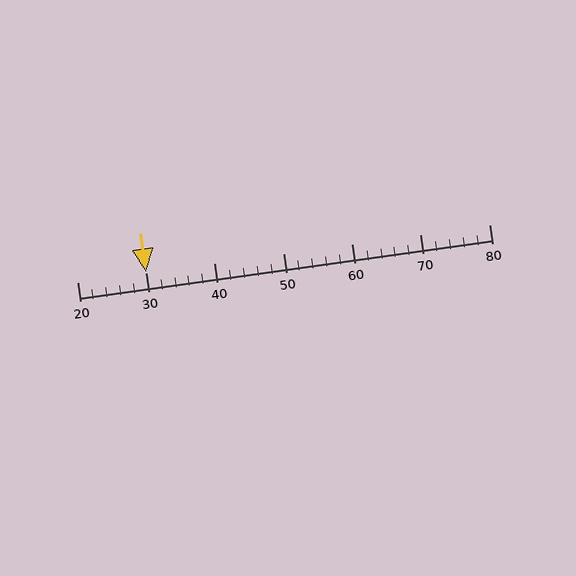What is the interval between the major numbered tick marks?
The major tick marks are spaced 10 units apart.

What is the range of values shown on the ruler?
The ruler shows values from 20 to 80.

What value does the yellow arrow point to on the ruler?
The yellow arrow points to approximately 30.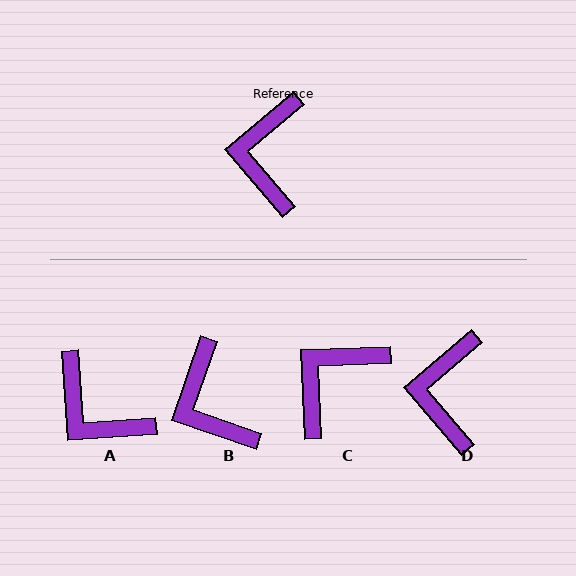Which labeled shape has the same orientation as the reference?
D.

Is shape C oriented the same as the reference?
No, it is off by about 38 degrees.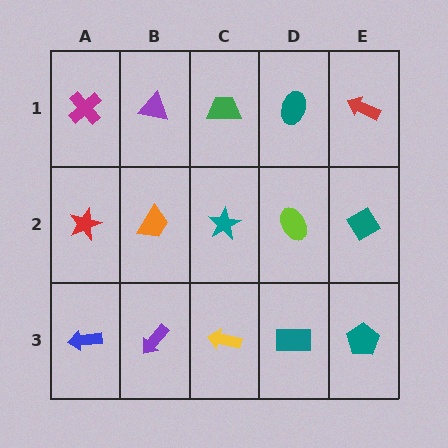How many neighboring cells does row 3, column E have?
2.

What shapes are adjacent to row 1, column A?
A red star (row 2, column A), a purple triangle (row 1, column B).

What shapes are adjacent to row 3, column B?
An orange trapezoid (row 2, column B), a blue arrow (row 3, column A), a yellow arrow (row 3, column C).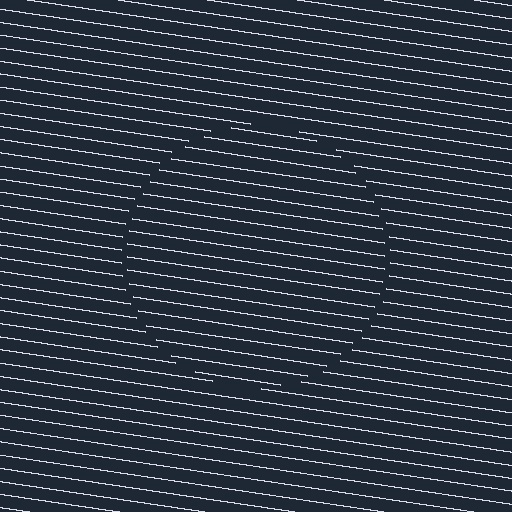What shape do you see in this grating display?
An illusory circle. The interior of the shape contains the same grating, shifted by half a period — the contour is defined by the phase discontinuity where line-ends from the inner and outer gratings abut.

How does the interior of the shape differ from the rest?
The interior of the shape contains the same grating, shifted by half a period — the contour is defined by the phase discontinuity where line-ends from the inner and outer gratings abut.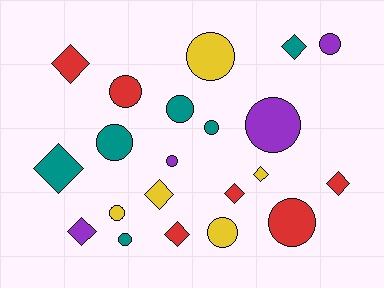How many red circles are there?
There are 2 red circles.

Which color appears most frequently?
Teal, with 6 objects.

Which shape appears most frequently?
Circle, with 12 objects.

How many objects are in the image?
There are 21 objects.